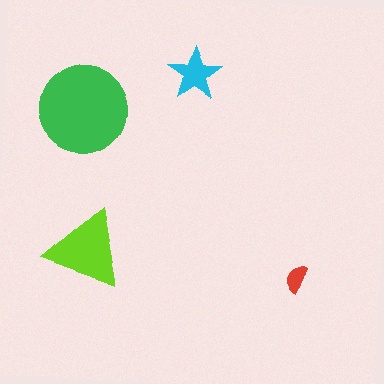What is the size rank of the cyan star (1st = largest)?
3rd.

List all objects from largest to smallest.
The green circle, the lime triangle, the cyan star, the red semicircle.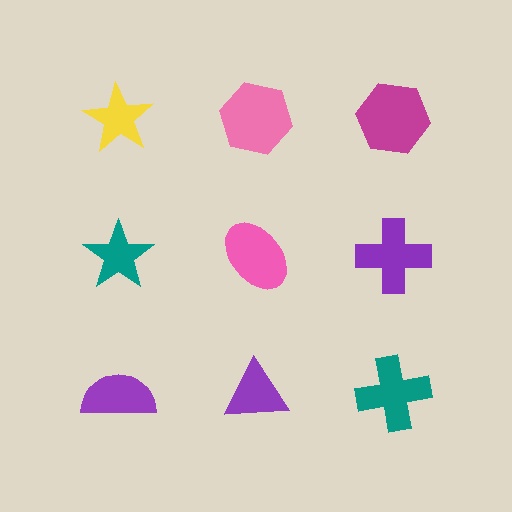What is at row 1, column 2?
A pink hexagon.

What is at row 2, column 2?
A pink ellipse.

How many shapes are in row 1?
3 shapes.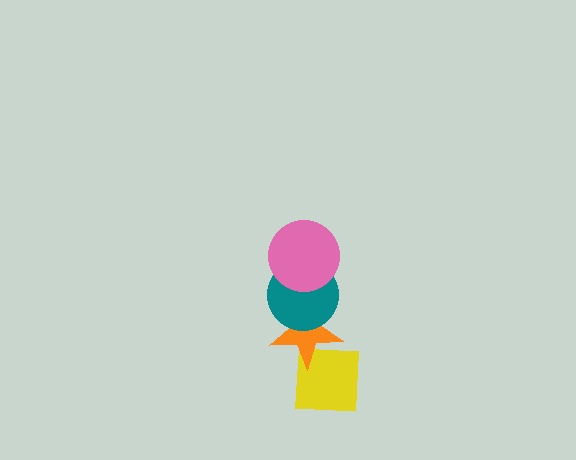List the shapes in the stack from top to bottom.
From top to bottom: the pink circle, the teal circle, the orange star, the yellow square.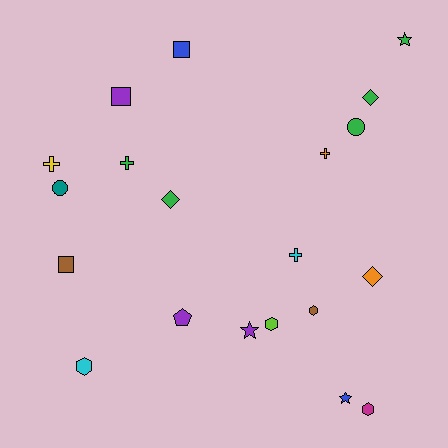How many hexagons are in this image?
There are 4 hexagons.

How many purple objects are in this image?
There are 3 purple objects.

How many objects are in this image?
There are 20 objects.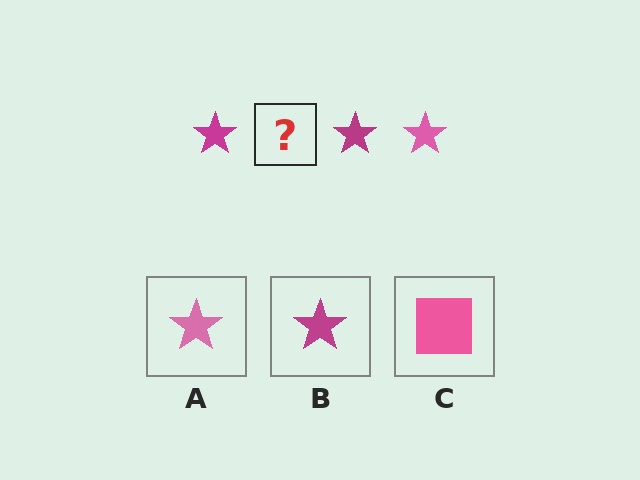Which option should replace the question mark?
Option A.